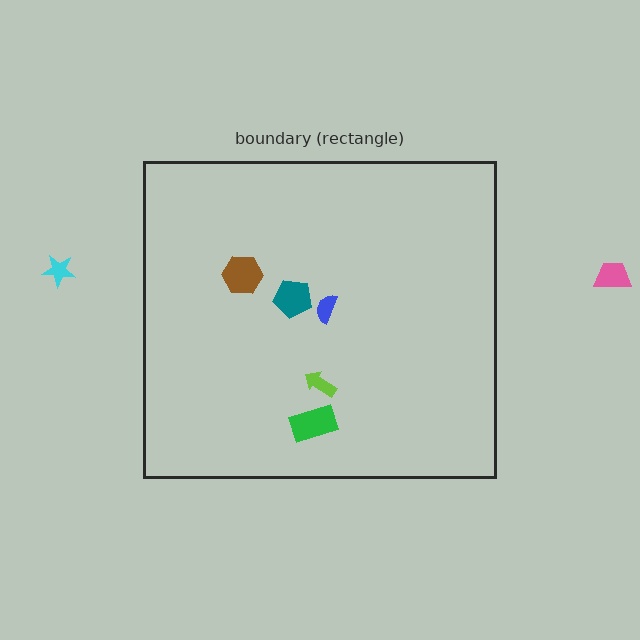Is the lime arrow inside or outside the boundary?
Inside.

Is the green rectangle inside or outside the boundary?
Inside.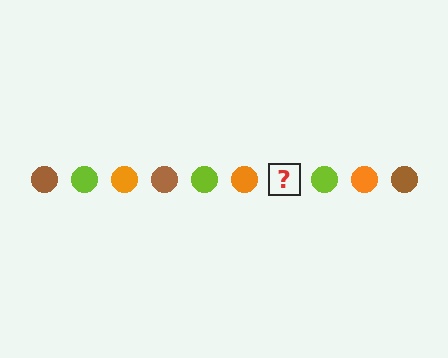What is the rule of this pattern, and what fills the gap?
The rule is that the pattern cycles through brown, lime, orange circles. The gap should be filled with a brown circle.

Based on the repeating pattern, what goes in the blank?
The blank should be a brown circle.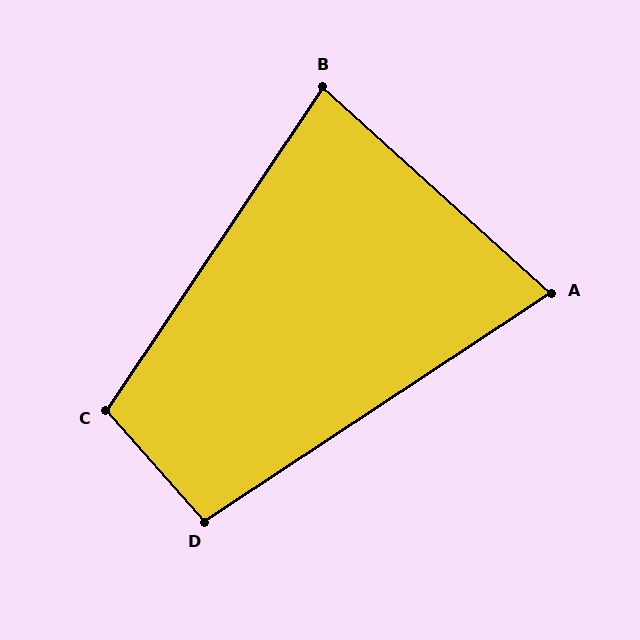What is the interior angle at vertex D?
Approximately 98 degrees (obtuse).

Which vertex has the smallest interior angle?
A, at approximately 75 degrees.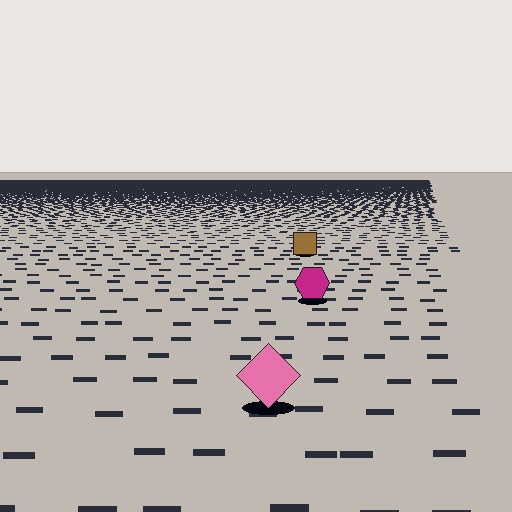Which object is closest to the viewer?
The pink diamond is closest. The texture marks near it are larger and more spread out.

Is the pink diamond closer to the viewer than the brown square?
Yes. The pink diamond is closer — you can tell from the texture gradient: the ground texture is coarser near it.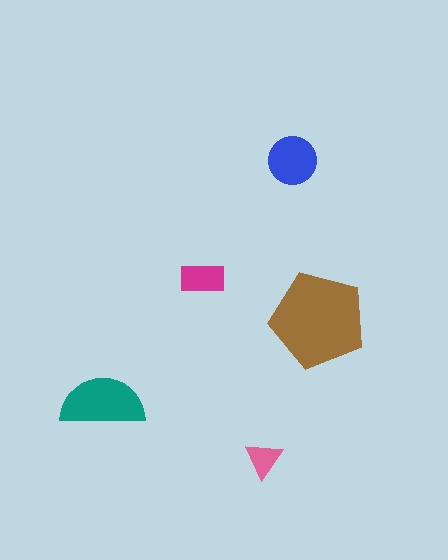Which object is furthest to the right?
The brown pentagon is rightmost.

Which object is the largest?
The brown pentagon.